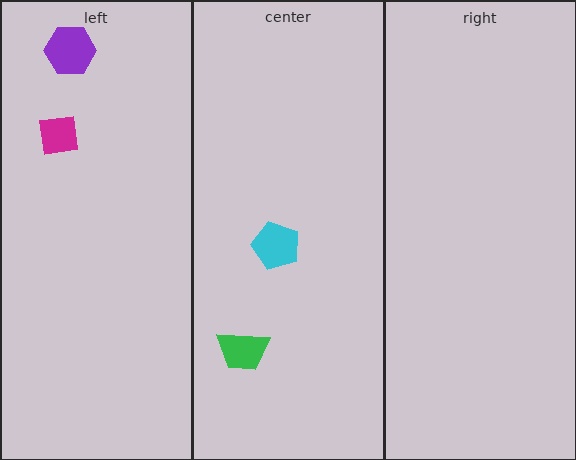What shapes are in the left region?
The purple hexagon, the magenta square.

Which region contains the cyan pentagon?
The center region.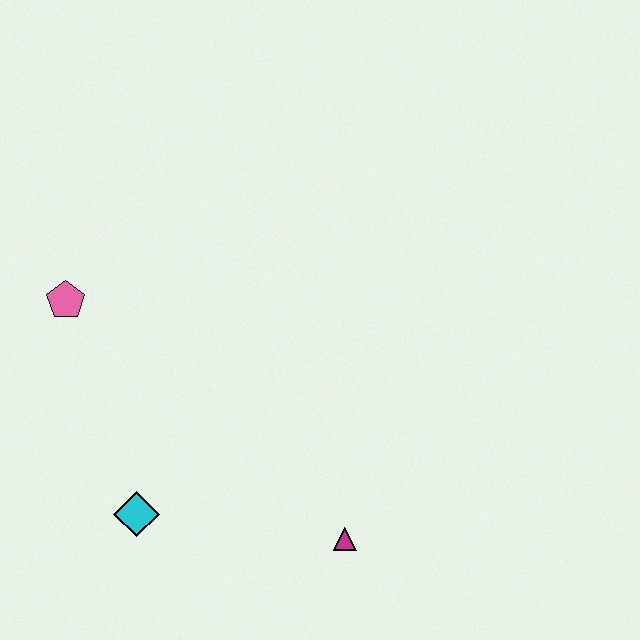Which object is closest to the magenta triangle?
The cyan diamond is closest to the magenta triangle.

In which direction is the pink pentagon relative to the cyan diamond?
The pink pentagon is above the cyan diamond.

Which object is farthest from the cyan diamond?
The pink pentagon is farthest from the cyan diamond.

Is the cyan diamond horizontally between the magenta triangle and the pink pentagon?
Yes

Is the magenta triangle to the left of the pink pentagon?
No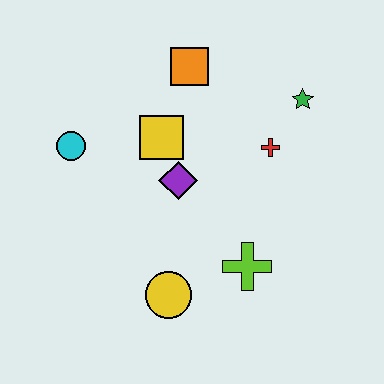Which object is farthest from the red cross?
The cyan circle is farthest from the red cross.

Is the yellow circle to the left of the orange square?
Yes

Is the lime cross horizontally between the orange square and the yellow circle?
No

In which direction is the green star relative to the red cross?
The green star is above the red cross.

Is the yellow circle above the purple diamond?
No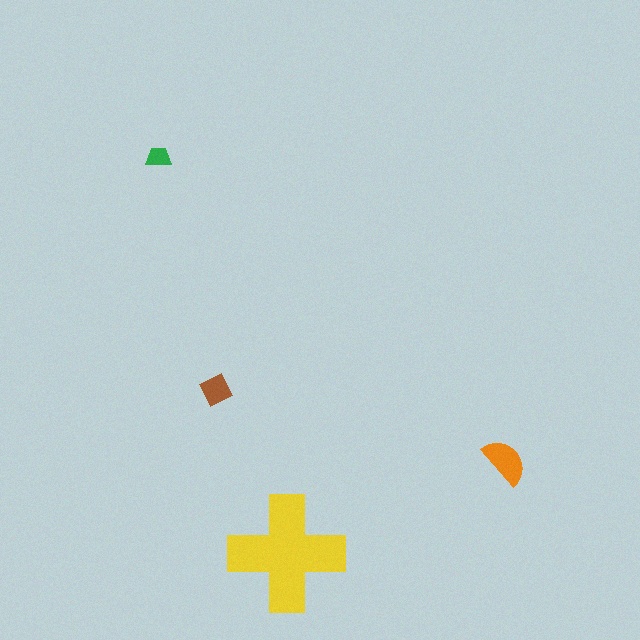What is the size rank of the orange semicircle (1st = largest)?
2nd.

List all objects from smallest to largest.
The green trapezoid, the brown diamond, the orange semicircle, the yellow cross.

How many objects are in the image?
There are 4 objects in the image.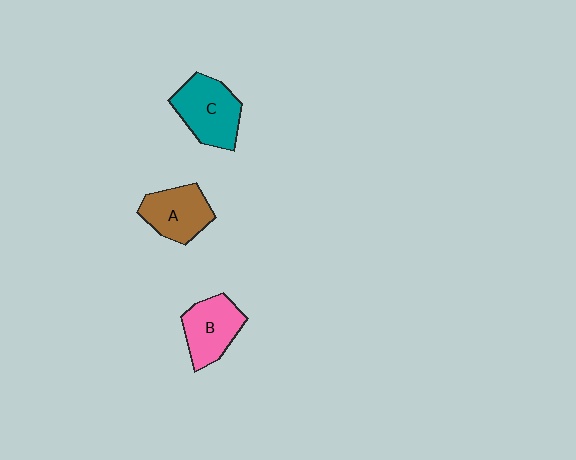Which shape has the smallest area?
Shape A (brown).